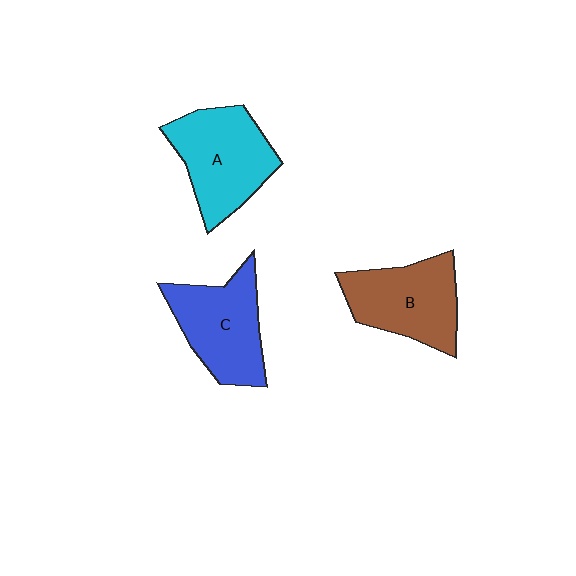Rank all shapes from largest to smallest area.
From largest to smallest: A (cyan), C (blue), B (brown).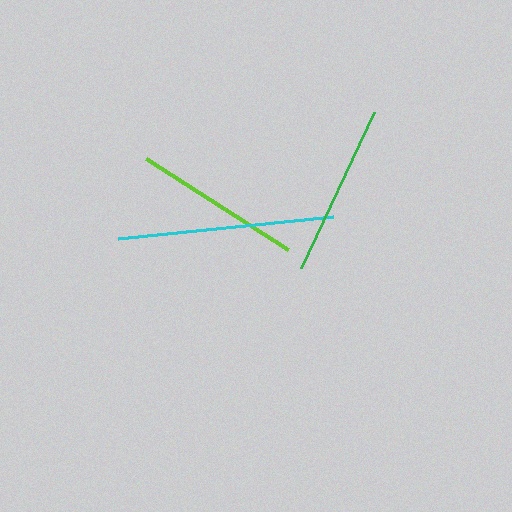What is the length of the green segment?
The green segment is approximately 173 pixels long.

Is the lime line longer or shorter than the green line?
The green line is longer than the lime line.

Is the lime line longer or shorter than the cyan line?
The cyan line is longer than the lime line.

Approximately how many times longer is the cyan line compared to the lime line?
The cyan line is approximately 1.3 times the length of the lime line.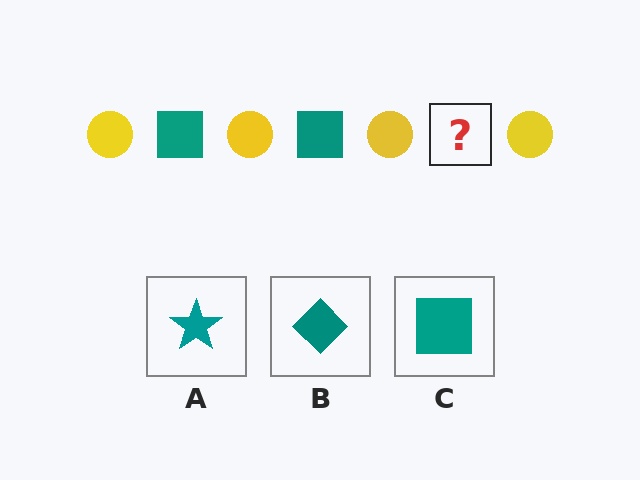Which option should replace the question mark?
Option C.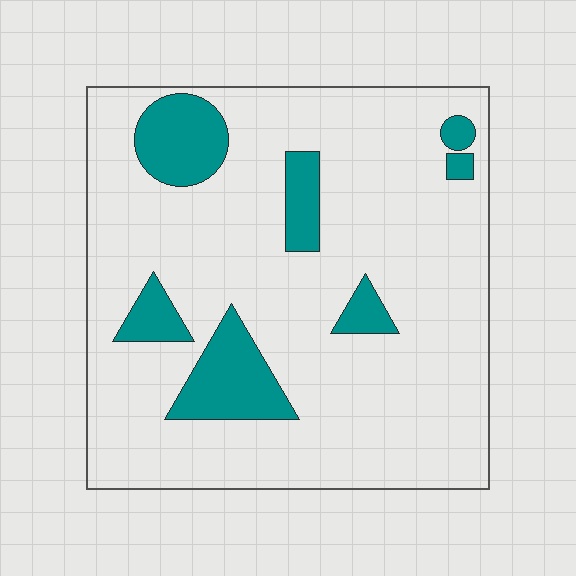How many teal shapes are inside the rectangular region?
7.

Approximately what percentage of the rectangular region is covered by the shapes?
Approximately 15%.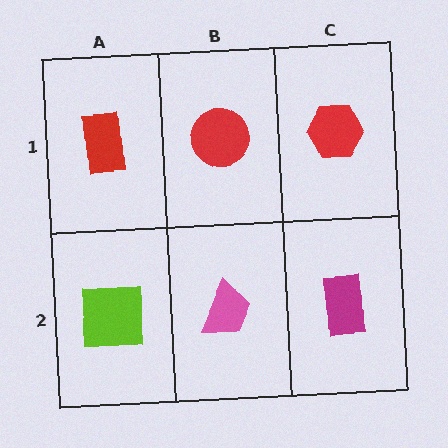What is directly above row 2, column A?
A red rectangle.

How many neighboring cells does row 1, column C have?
2.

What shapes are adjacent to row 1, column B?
A pink trapezoid (row 2, column B), a red rectangle (row 1, column A), a red hexagon (row 1, column C).